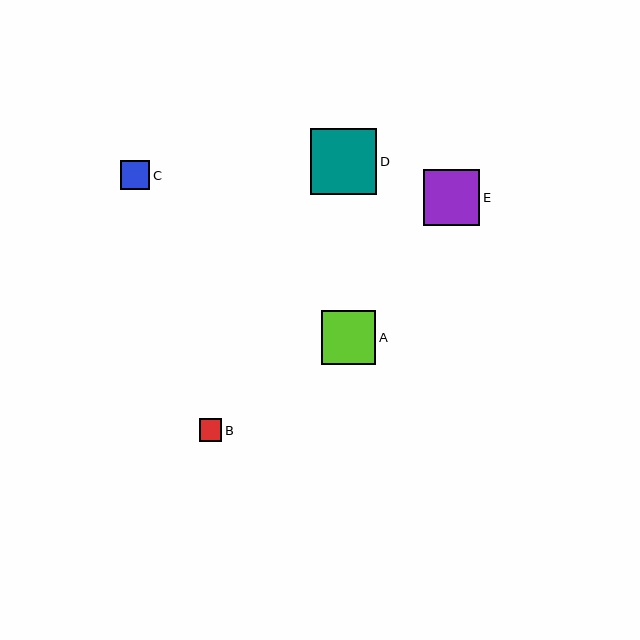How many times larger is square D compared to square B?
Square D is approximately 3.0 times the size of square B.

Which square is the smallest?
Square B is the smallest with a size of approximately 23 pixels.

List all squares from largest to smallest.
From largest to smallest: D, E, A, C, B.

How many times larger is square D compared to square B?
Square D is approximately 3.0 times the size of square B.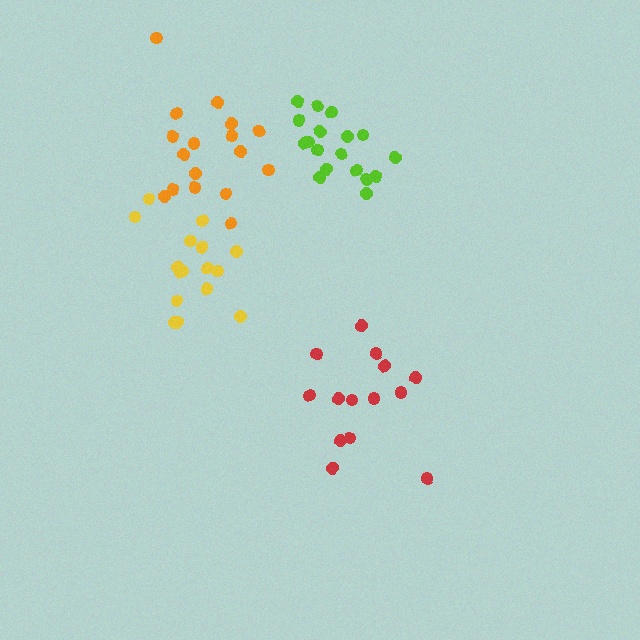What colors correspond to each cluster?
The clusters are colored: lime, red, yellow, orange.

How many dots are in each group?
Group 1: 18 dots, Group 2: 14 dots, Group 3: 16 dots, Group 4: 17 dots (65 total).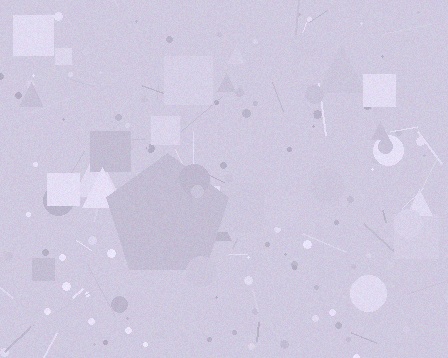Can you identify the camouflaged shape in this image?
The camouflaged shape is a pentagon.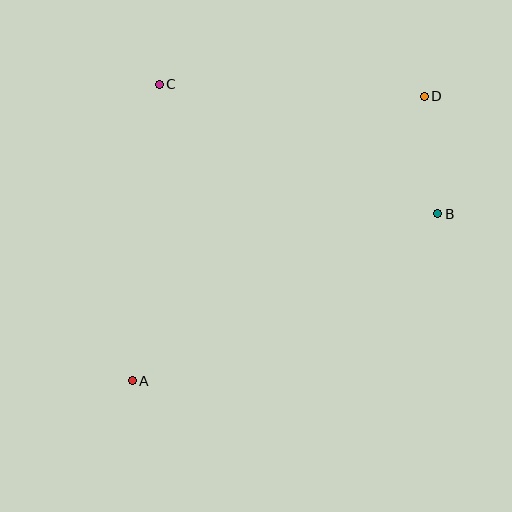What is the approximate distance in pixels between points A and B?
The distance between A and B is approximately 348 pixels.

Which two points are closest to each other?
Points B and D are closest to each other.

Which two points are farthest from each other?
Points A and D are farthest from each other.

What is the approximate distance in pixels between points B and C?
The distance between B and C is approximately 307 pixels.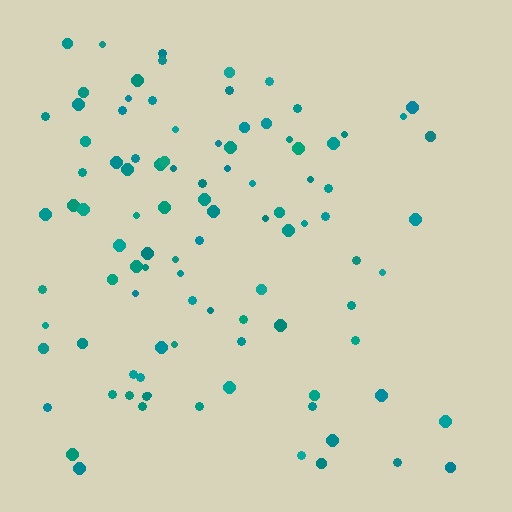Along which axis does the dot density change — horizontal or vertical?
Horizontal.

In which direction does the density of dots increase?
From right to left, with the left side densest.